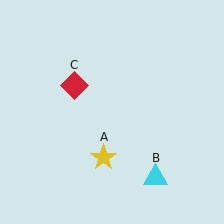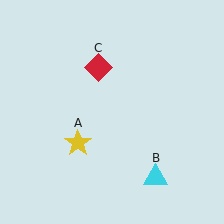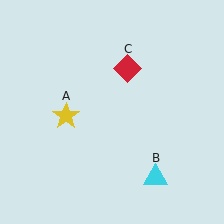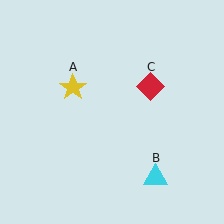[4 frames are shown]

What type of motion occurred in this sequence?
The yellow star (object A), red diamond (object C) rotated clockwise around the center of the scene.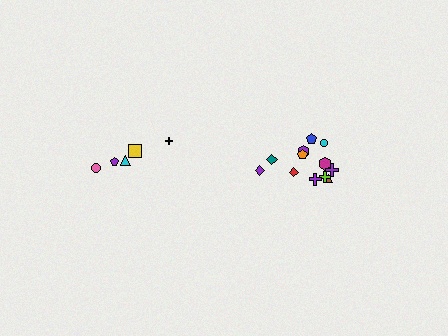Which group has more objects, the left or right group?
The right group.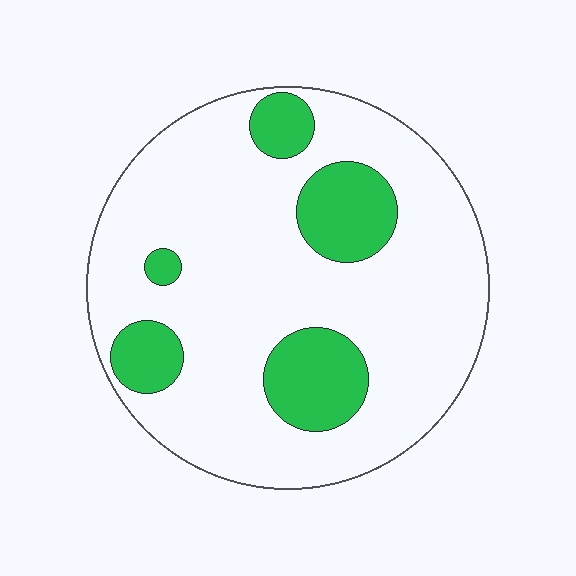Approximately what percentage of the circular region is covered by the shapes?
Approximately 20%.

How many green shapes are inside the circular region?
5.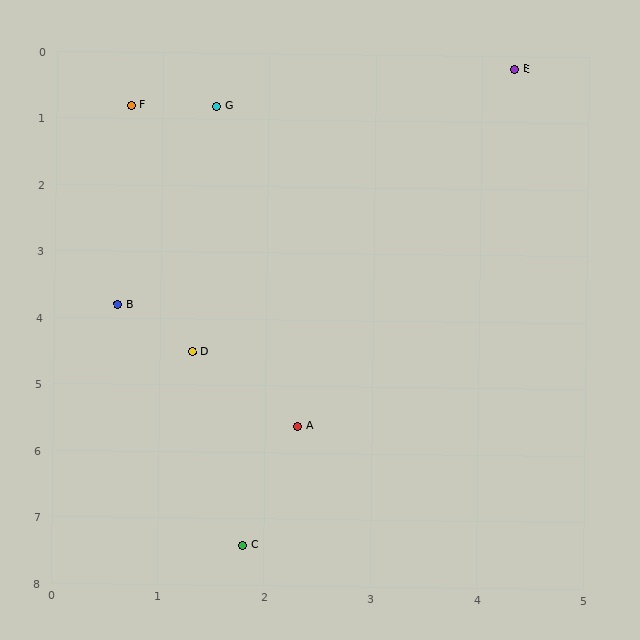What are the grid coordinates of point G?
Point G is at approximately (1.5, 0.8).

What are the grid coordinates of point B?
Point B is at approximately (0.6, 3.8).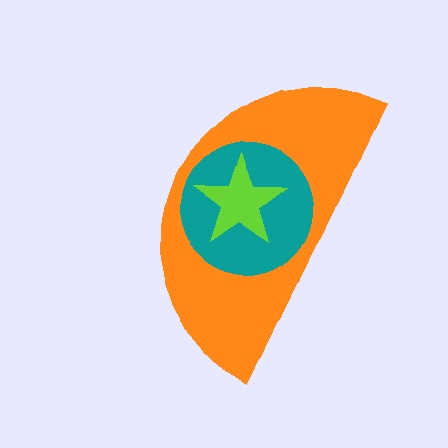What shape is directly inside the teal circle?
The lime star.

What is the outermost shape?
The orange semicircle.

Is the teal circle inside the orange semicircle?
Yes.